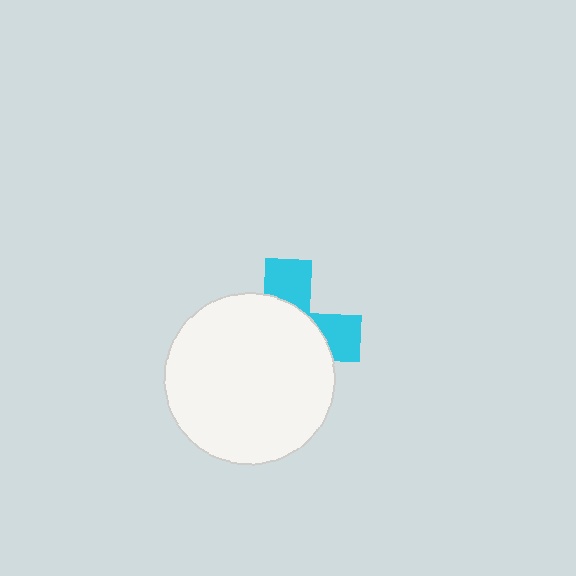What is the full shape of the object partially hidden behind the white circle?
The partially hidden object is a cyan cross.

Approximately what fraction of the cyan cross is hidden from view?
Roughly 69% of the cyan cross is hidden behind the white circle.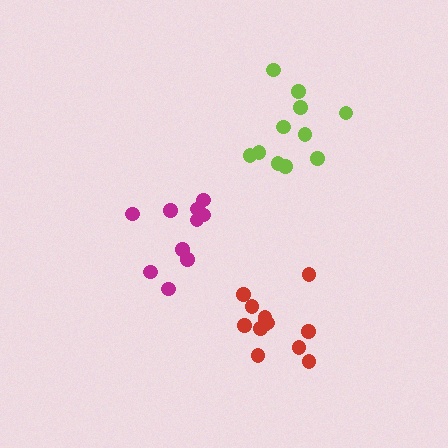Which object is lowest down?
The red cluster is bottommost.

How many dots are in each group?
Group 1: 12 dots, Group 2: 10 dots, Group 3: 11 dots (33 total).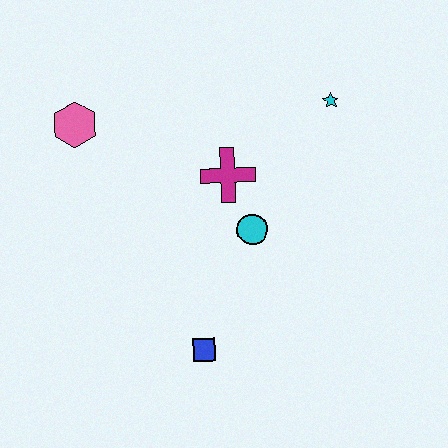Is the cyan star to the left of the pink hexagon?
No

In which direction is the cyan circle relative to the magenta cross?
The cyan circle is below the magenta cross.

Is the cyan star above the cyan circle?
Yes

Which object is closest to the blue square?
The cyan circle is closest to the blue square.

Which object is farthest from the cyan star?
The blue square is farthest from the cyan star.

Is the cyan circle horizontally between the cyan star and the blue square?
Yes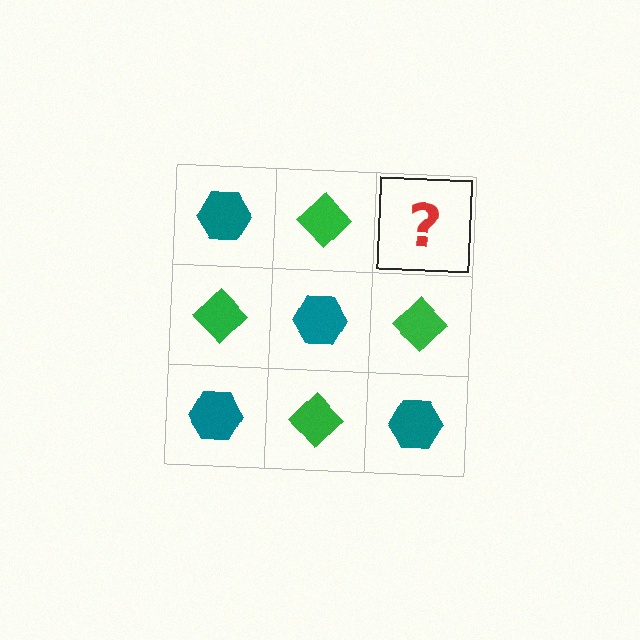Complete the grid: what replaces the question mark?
The question mark should be replaced with a teal hexagon.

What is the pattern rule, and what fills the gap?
The rule is that it alternates teal hexagon and green diamond in a checkerboard pattern. The gap should be filled with a teal hexagon.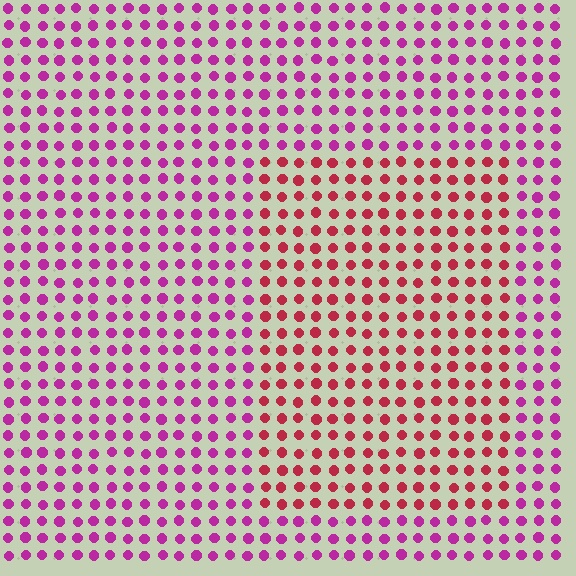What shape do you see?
I see a rectangle.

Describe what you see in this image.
The image is filled with small magenta elements in a uniform arrangement. A rectangle-shaped region is visible where the elements are tinted to a slightly different hue, forming a subtle color boundary.